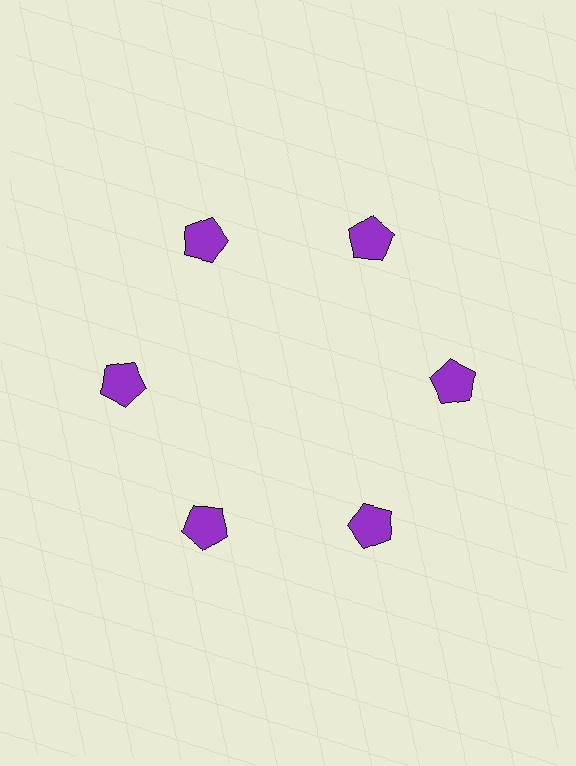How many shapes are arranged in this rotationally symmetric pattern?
There are 6 shapes, arranged in 6 groups of 1.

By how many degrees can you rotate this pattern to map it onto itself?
The pattern maps onto itself every 60 degrees of rotation.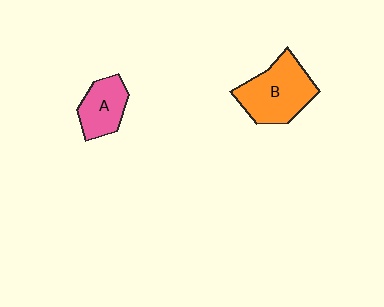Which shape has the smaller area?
Shape A (pink).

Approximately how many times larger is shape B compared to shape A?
Approximately 1.6 times.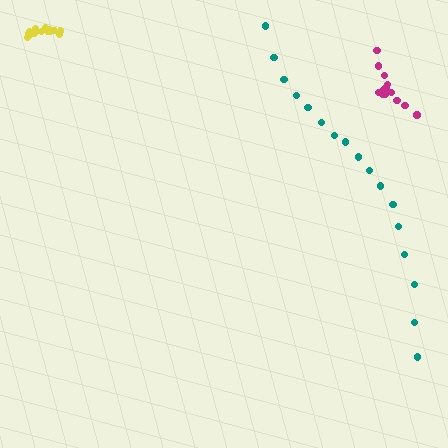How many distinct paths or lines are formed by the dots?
There are 3 distinct paths.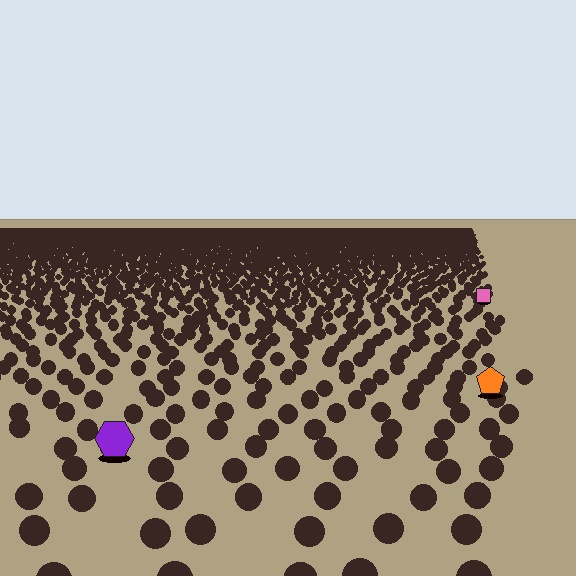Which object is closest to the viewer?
The purple hexagon is closest. The texture marks near it are larger and more spread out.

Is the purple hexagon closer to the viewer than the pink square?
Yes. The purple hexagon is closer — you can tell from the texture gradient: the ground texture is coarser near it.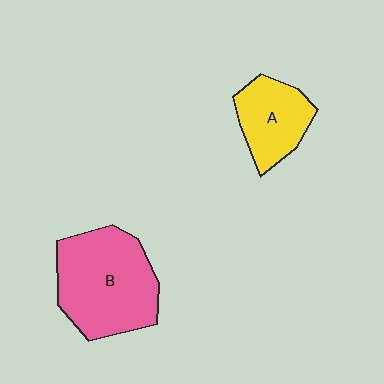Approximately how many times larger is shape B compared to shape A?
Approximately 1.8 times.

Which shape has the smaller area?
Shape A (yellow).